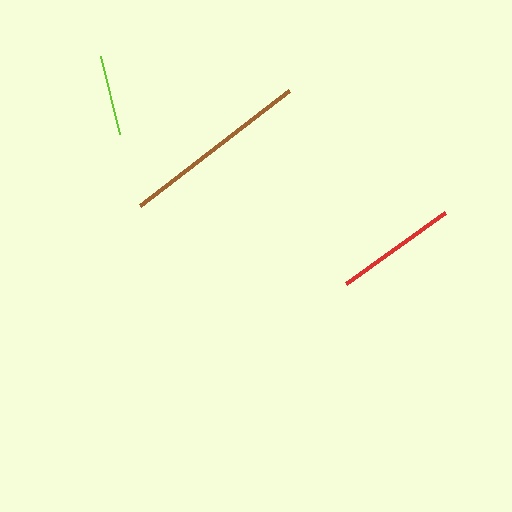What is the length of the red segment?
The red segment is approximately 122 pixels long.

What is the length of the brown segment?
The brown segment is approximately 188 pixels long.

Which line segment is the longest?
The brown line is the longest at approximately 188 pixels.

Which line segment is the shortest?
The lime line is the shortest at approximately 81 pixels.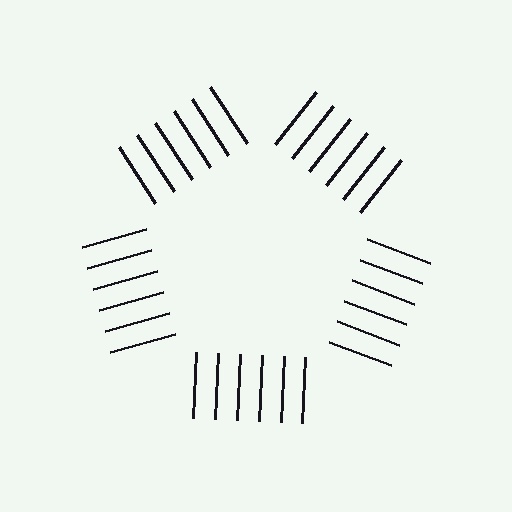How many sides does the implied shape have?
5 sides — the line-ends trace a pentagon.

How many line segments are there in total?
30 — 6 along each of the 5 edges.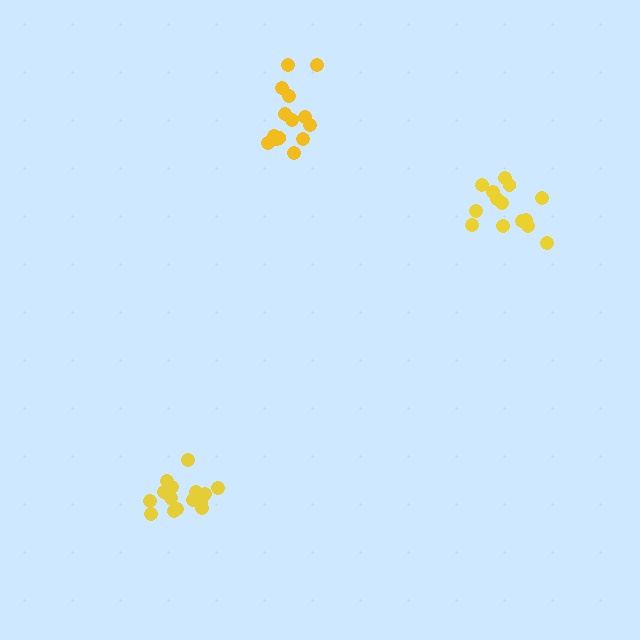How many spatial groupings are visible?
There are 3 spatial groupings.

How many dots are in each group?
Group 1: 14 dots, Group 2: 14 dots, Group 3: 15 dots (43 total).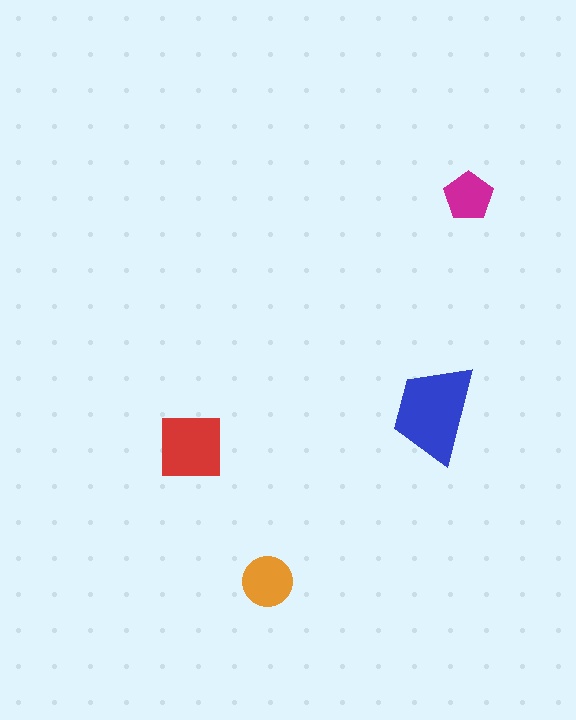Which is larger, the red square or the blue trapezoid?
The blue trapezoid.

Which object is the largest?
The blue trapezoid.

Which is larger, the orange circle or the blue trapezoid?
The blue trapezoid.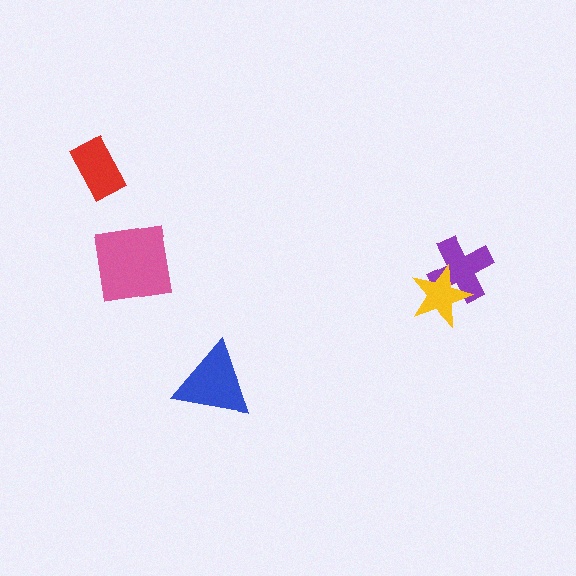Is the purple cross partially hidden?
Yes, it is partially covered by another shape.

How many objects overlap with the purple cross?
1 object overlaps with the purple cross.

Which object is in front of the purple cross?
The yellow star is in front of the purple cross.